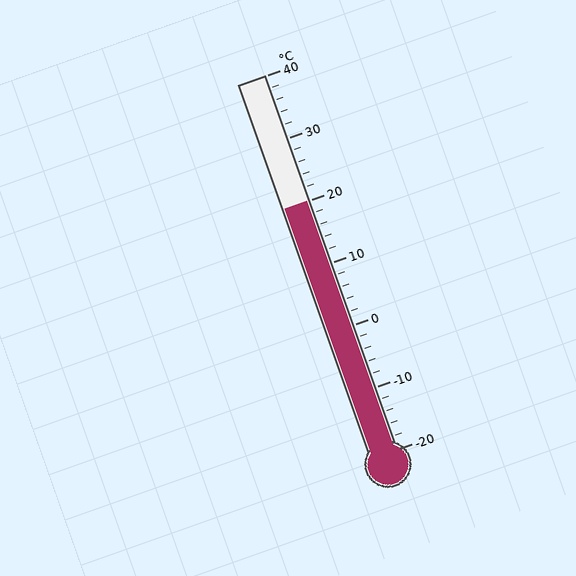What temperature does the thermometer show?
The thermometer shows approximately 20°C.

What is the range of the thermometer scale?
The thermometer scale ranges from -20°C to 40°C.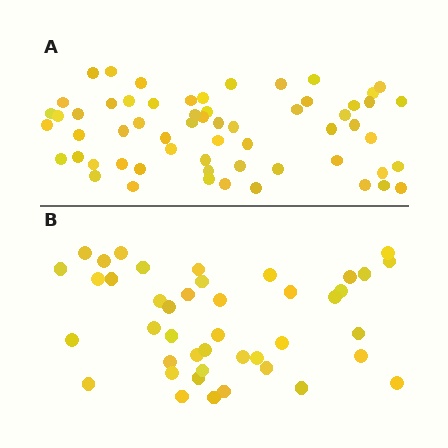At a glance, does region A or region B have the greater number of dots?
Region A (the top region) has more dots.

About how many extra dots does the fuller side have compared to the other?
Region A has approximately 15 more dots than region B.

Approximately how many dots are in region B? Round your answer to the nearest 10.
About 40 dots. (The exact count is 43, which rounds to 40.)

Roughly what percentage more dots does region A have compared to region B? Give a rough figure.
About 40% more.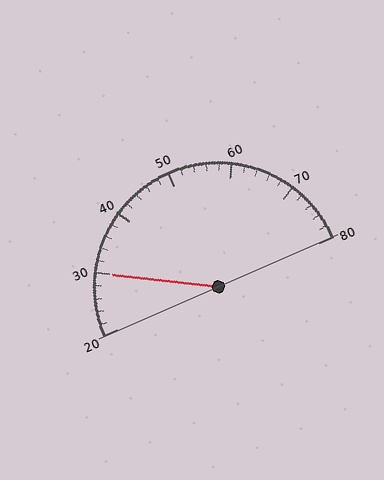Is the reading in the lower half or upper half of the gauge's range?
The reading is in the lower half of the range (20 to 80).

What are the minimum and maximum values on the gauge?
The gauge ranges from 20 to 80.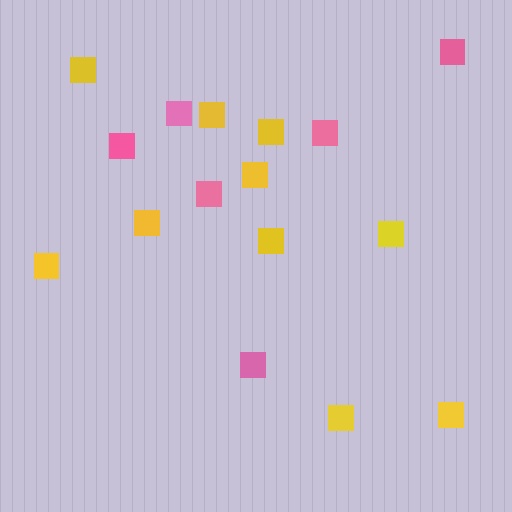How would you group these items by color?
There are 2 groups: one group of pink squares (6) and one group of yellow squares (10).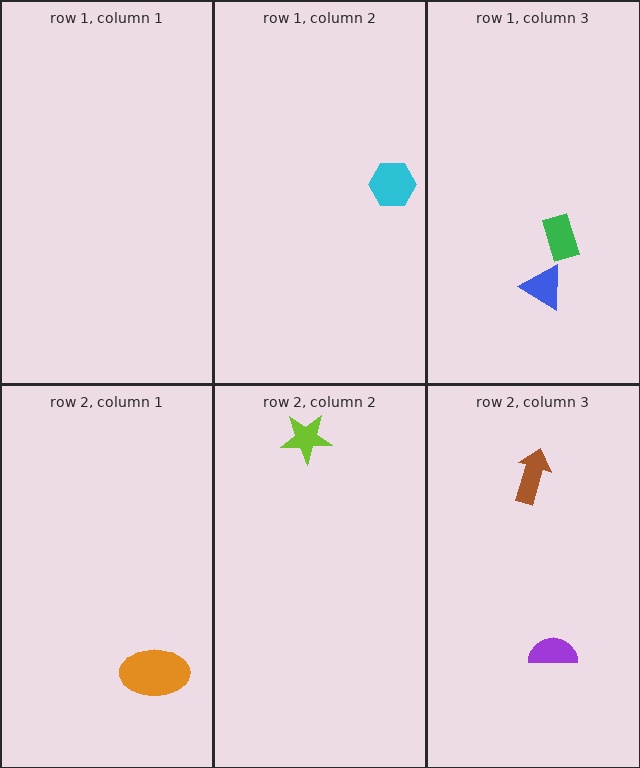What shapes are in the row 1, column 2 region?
The cyan hexagon.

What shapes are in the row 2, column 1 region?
The orange ellipse.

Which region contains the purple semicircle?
The row 2, column 3 region.